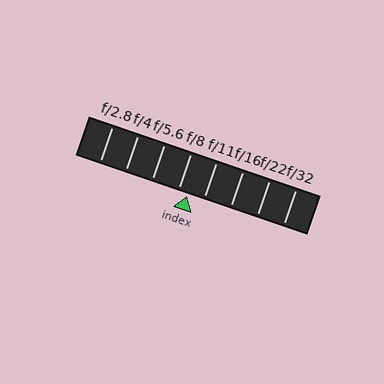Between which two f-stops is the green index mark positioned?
The index mark is between f/8 and f/11.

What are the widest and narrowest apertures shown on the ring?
The widest aperture shown is f/2.8 and the narrowest is f/32.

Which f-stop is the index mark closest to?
The index mark is closest to f/8.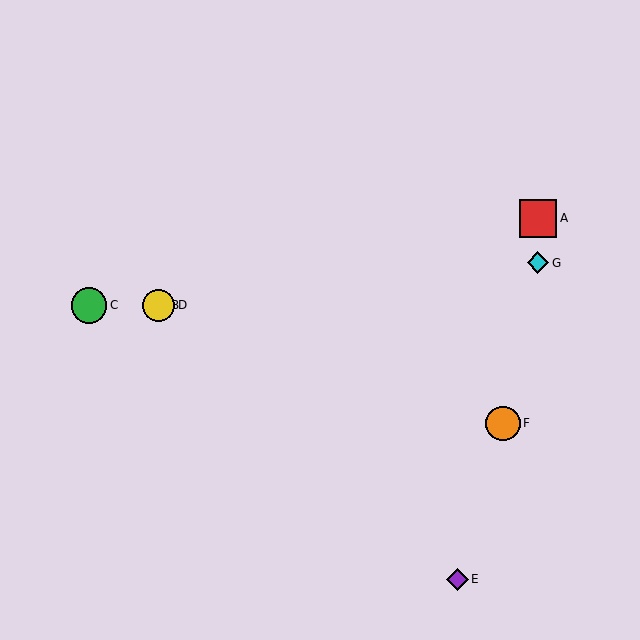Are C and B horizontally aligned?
Yes, both are at y≈305.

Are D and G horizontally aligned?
No, D is at y≈305 and G is at y≈263.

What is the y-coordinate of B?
Object B is at y≈305.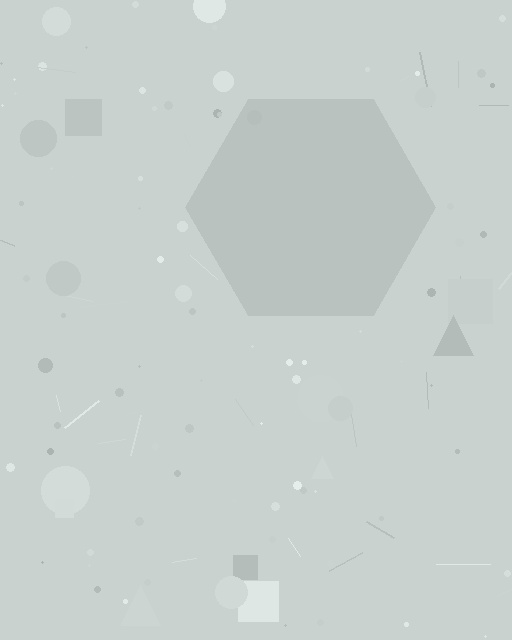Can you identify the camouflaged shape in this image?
The camouflaged shape is a hexagon.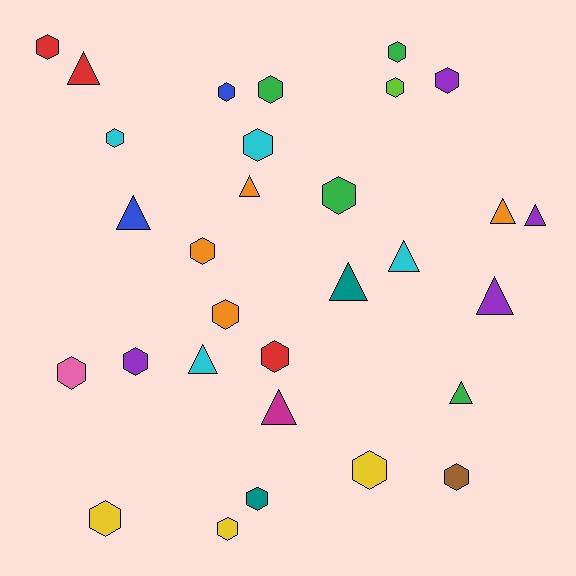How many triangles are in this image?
There are 11 triangles.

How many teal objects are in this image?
There are 2 teal objects.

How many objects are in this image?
There are 30 objects.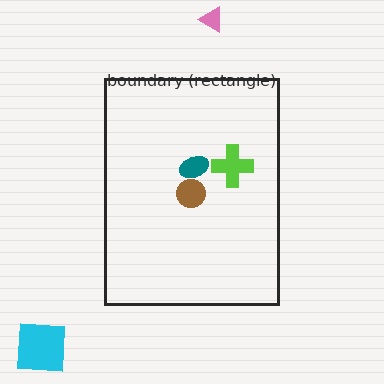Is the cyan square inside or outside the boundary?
Outside.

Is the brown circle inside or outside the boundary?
Inside.